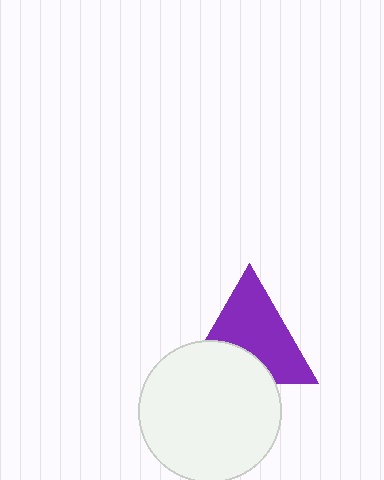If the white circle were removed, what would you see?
You would see the complete purple triangle.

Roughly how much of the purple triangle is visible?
Most of it is visible (roughly 66%).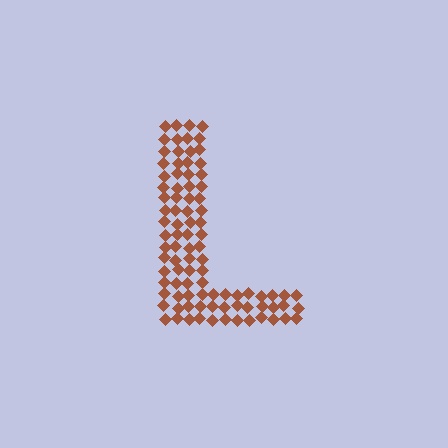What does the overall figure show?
The overall figure shows the letter L.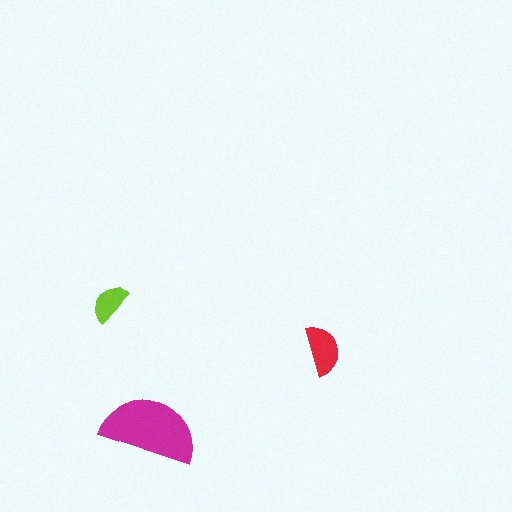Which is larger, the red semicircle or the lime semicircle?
The red one.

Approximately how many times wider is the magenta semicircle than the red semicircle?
About 2 times wider.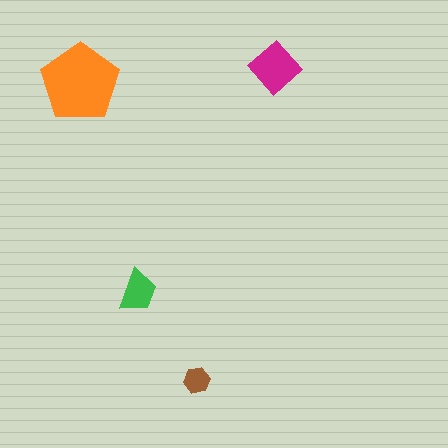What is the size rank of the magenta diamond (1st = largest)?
2nd.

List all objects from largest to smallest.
The orange pentagon, the magenta diamond, the green trapezoid, the brown hexagon.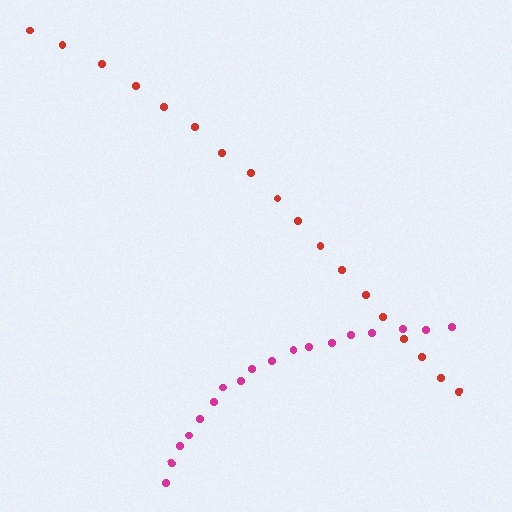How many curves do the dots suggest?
There are 2 distinct paths.